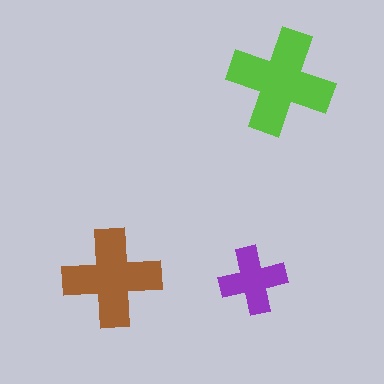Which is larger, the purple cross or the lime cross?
The lime one.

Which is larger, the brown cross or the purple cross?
The brown one.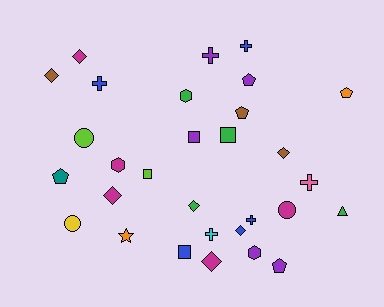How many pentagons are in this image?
There are 5 pentagons.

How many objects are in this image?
There are 30 objects.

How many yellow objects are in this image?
There is 1 yellow object.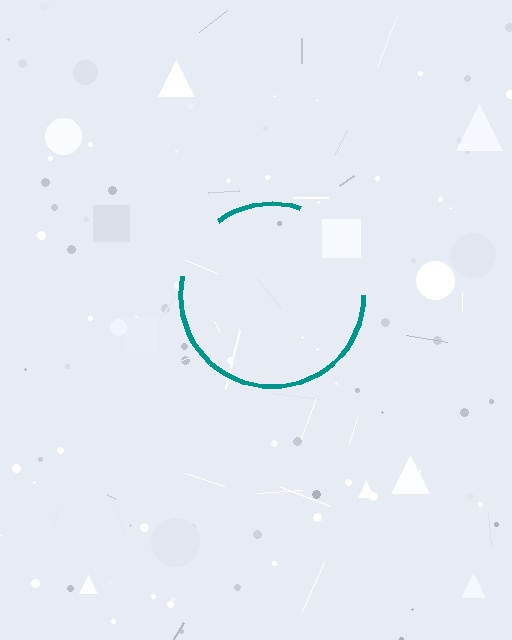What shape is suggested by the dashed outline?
The dashed outline suggests a circle.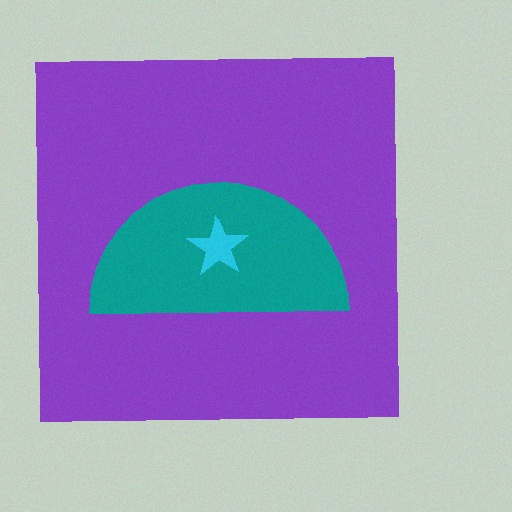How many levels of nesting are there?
3.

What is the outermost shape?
The purple square.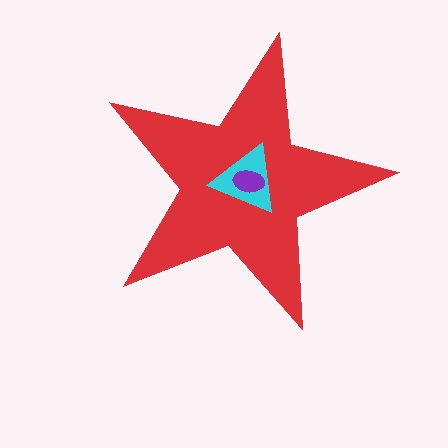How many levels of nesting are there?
3.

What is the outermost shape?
The red star.